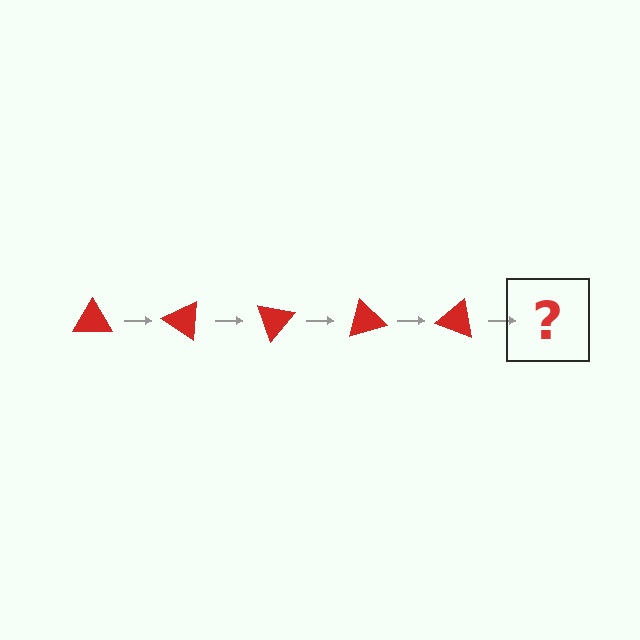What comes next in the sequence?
The next element should be a red triangle rotated 175 degrees.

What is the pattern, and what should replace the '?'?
The pattern is that the triangle rotates 35 degrees each step. The '?' should be a red triangle rotated 175 degrees.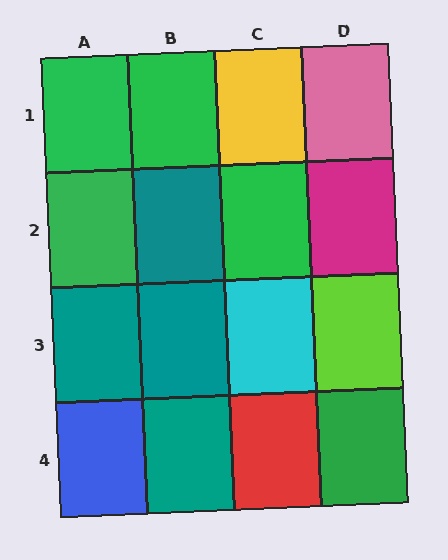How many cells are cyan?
1 cell is cyan.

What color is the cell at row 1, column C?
Yellow.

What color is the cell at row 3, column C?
Cyan.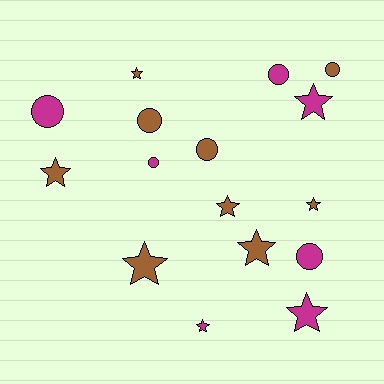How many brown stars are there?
There are 6 brown stars.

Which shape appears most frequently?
Star, with 9 objects.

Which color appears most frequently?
Brown, with 9 objects.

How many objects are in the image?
There are 16 objects.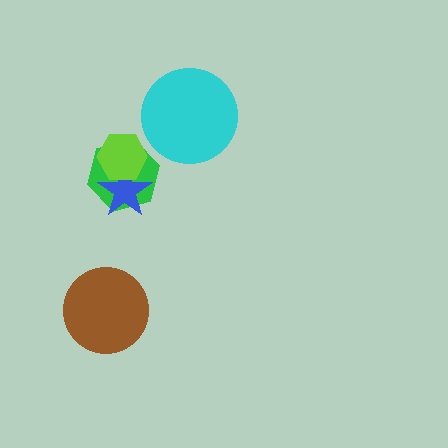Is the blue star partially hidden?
Yes, it is partially covered by another shape.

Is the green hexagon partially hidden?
Yes, it is partially covered by another shape.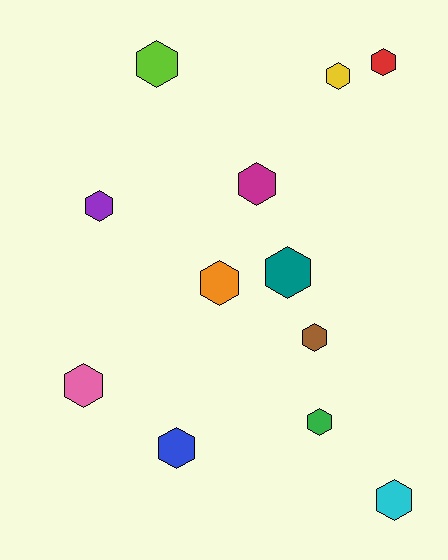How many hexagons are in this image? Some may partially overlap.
There are 12 hexagons.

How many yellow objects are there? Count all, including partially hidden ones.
There is 1 yellow object.